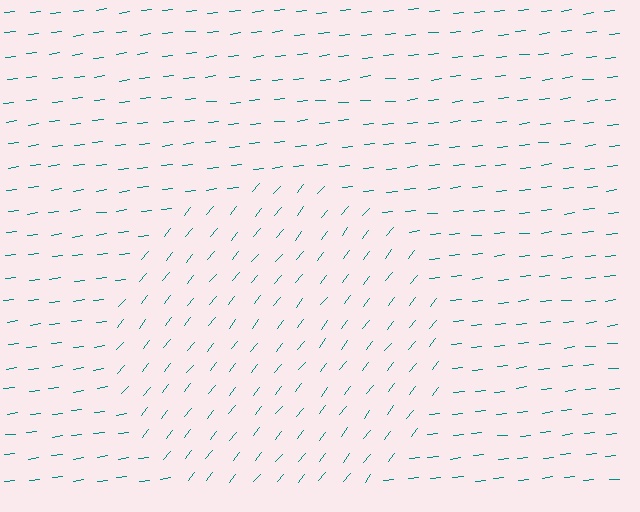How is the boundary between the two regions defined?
The boundary is defined purely by a change in line orientation (approximately 45 degrees difference). All lines are the same color and thickness.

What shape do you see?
I see a circle.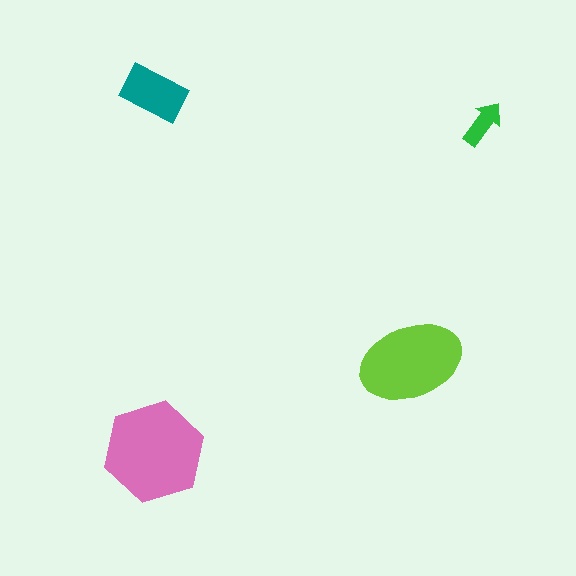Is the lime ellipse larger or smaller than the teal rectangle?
Larger.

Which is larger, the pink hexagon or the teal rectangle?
The pink hexagon.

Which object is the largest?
The pink hexagon.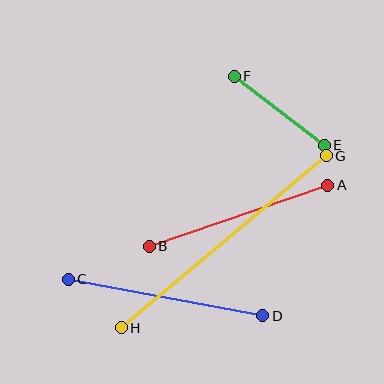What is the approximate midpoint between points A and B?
The midpoint is at approximately (238, 216) pixels.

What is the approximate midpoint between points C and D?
The midpoint is at approximately (165, 298) pixels.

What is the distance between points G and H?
The distance is approximately 267 pixels.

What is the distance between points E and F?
The distance is approximately 114 pixels.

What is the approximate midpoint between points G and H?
The midpoint is at approximately (224, 242) pixels.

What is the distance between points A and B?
The distance is approximately 189 pixels.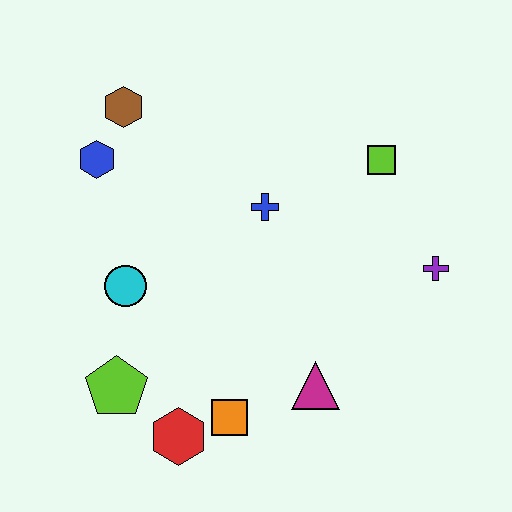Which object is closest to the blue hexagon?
The brown hexagon is closest to the blue hexagon.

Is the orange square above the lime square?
No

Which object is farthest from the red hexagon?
The lime square is farthest from the red hexagon.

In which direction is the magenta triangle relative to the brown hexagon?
The magenta triangle is below the brown hexagon.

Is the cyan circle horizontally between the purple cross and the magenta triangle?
No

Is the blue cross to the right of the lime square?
No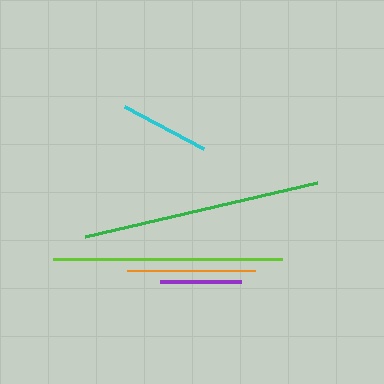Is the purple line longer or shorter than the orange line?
The orange line is longer than the purple line.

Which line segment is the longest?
The green line is the longest at approximately 238 pixels.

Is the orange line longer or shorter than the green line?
The green line is longer than the orange line.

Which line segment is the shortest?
The purple line is the shortest at approximately 81 pixels.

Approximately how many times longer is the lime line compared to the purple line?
The lime line is approximately 2.8 times the length of the purple line.